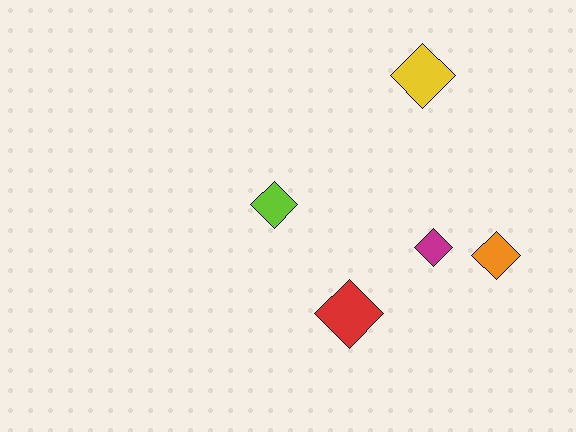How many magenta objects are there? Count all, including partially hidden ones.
There is 1 magenta object.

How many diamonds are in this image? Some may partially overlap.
There are 5 diamonds.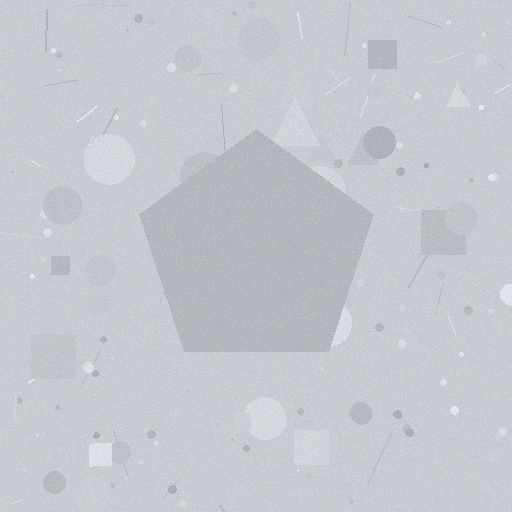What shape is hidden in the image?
A pentagon is hidden in the image.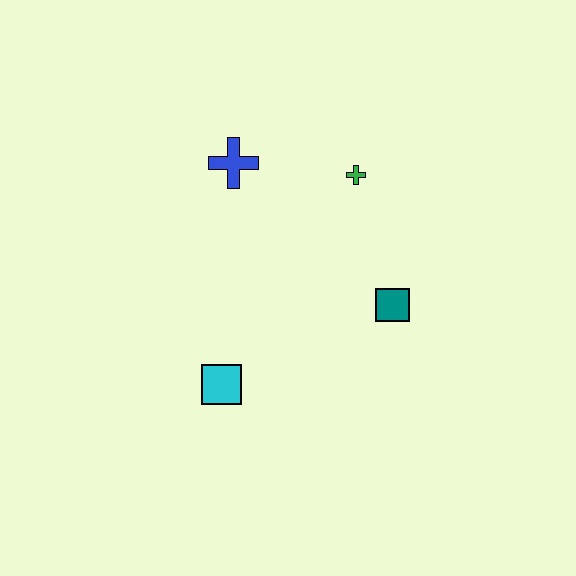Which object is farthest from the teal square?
The blue cross is farthest from the teal square.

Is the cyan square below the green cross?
Yes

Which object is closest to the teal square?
The green cross is closest to the teal square.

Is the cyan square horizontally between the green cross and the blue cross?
No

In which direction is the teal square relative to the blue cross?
The teal square is to the right of the blue cross.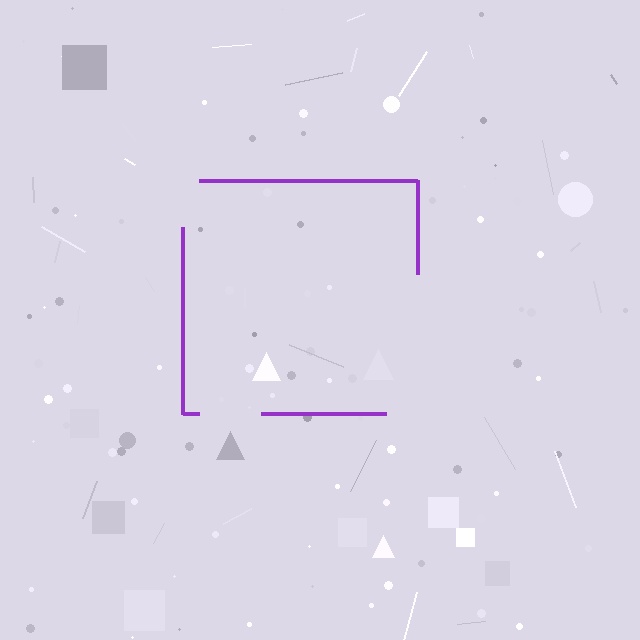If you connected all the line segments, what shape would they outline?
They would outline a square.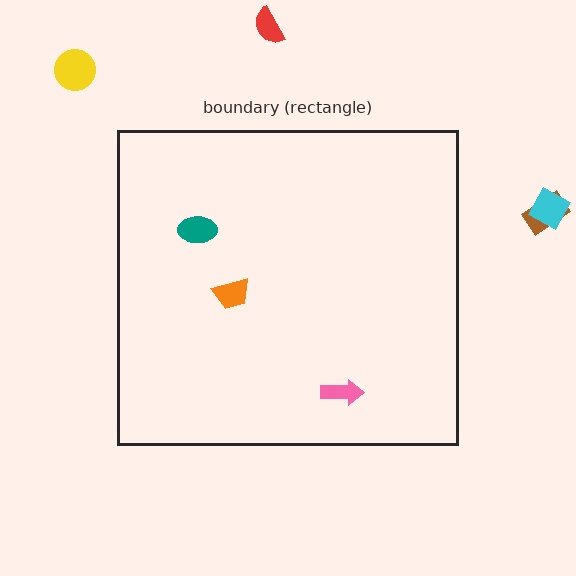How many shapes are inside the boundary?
3 inside, 4 outside.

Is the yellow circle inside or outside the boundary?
Outside.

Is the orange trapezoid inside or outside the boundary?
Inside.